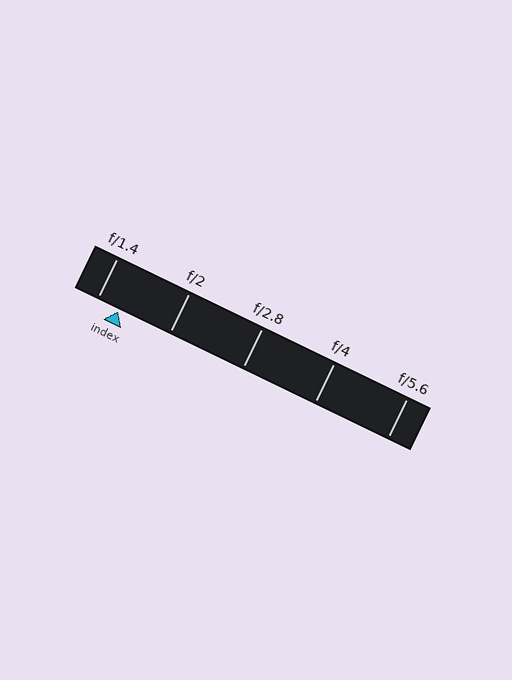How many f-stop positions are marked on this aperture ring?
There are 5 f-stop positions marked.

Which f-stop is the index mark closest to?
The index mark is closest to f/1.4.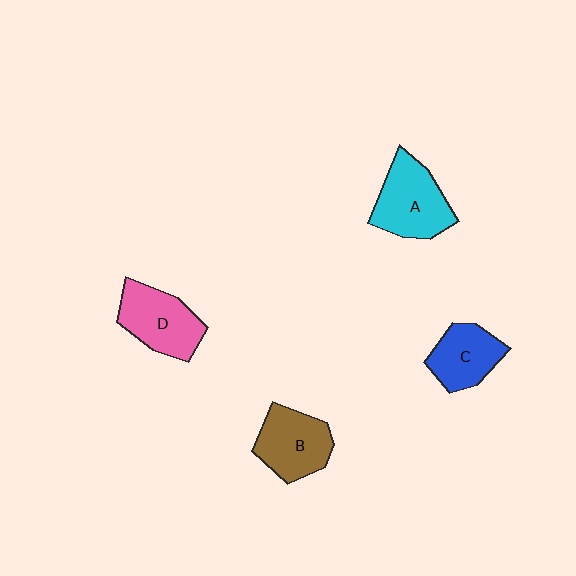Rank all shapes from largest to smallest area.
From largest to smallest: A (cyan), D (pink), B (brown), C (blue).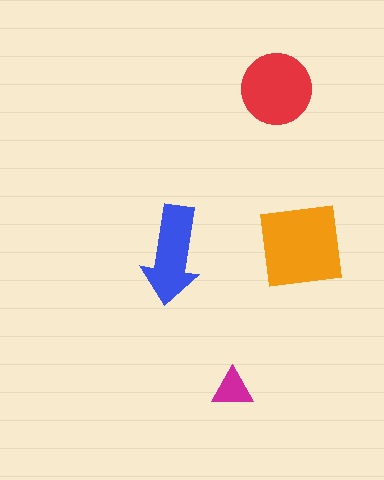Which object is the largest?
The orange square.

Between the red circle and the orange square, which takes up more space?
The orange square.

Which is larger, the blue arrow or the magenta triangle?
The blue arrow.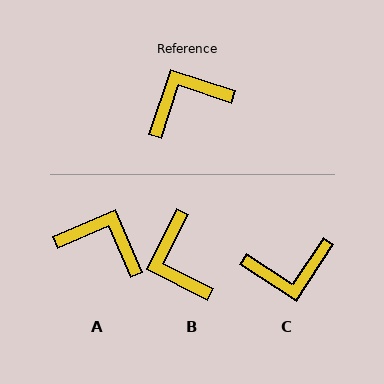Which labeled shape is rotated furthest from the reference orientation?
C, about 165 degrees away.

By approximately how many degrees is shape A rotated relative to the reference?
Approximately 48 degrees clockwise.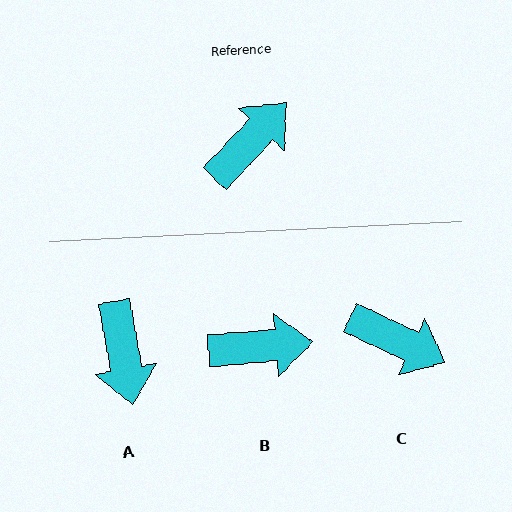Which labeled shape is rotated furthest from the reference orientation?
A, about 127 degrees away.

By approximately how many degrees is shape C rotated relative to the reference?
Approximately 73 degrees clockwise.